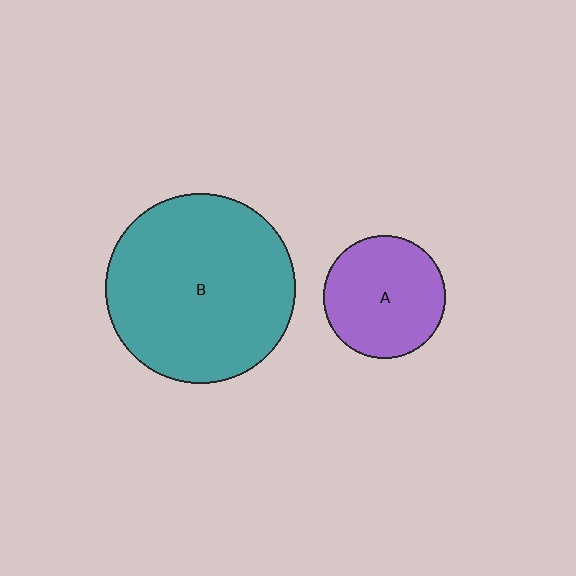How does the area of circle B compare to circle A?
Approximately 2.4 times.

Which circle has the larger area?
Circle B (teal).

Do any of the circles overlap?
No, none of the circles overlap.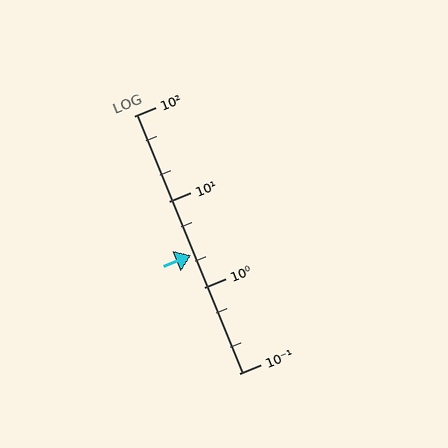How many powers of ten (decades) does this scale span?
The scale spans 3 decades, from 0.1 to 100.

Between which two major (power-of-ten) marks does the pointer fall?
The pointer is between 1 and 10.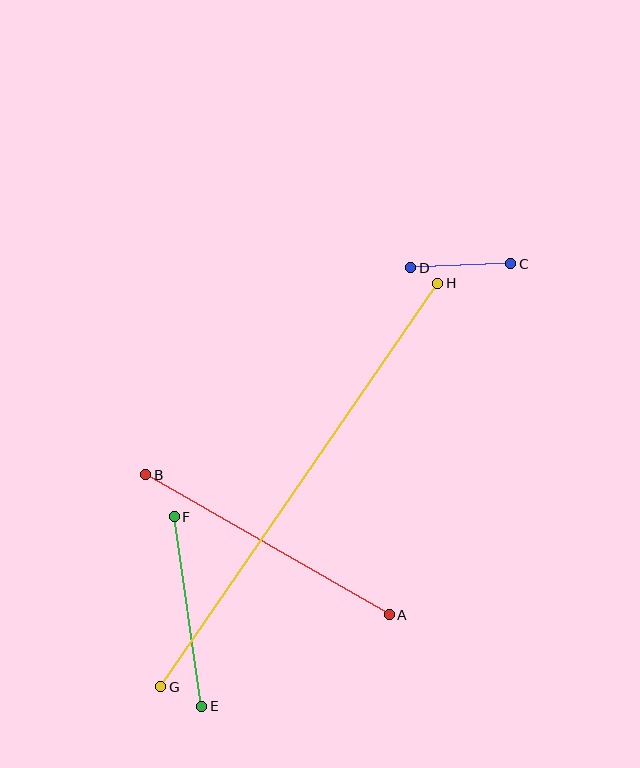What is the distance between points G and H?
The distance is approximately 489 pixels.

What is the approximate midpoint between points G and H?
The midpoint is at approximately (299, 485) pixels.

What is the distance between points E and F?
The distance is approximately 191 pixels.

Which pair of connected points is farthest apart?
Points G and H are farthest apart.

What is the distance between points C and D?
The distance is approximately 100 pixels.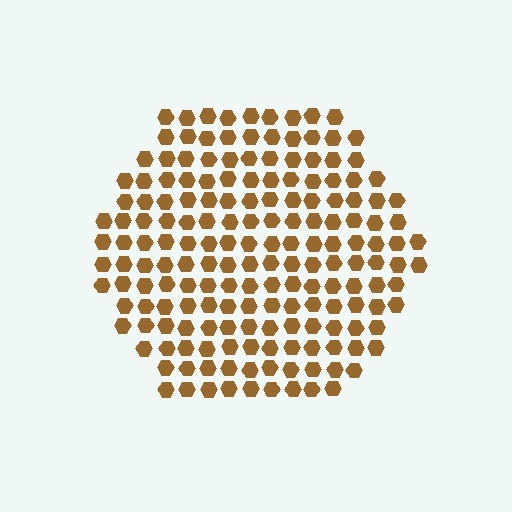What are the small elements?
The small elements are hexagons.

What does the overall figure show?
The overall figure shows a hexagon.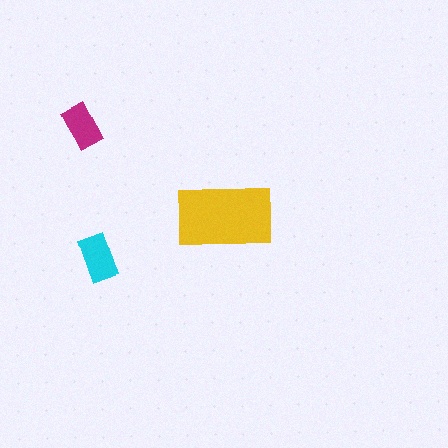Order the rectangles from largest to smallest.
the yellow one, the cyan one, the magenta one.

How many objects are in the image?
There are 3 objects in the image.